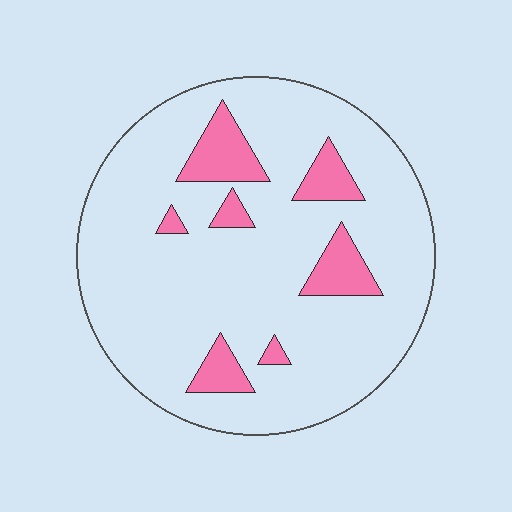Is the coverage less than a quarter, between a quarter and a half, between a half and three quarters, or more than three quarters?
Less than a quarter.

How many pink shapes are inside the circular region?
7.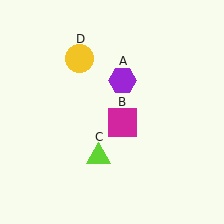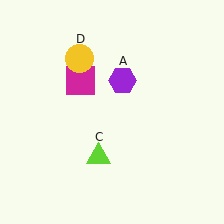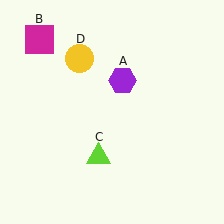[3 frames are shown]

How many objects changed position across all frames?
1 object changed position: magenta square (object B).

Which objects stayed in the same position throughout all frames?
Purple hexagon (object A) and lime triangle (object C) and yellow circle (object D) remained stationary.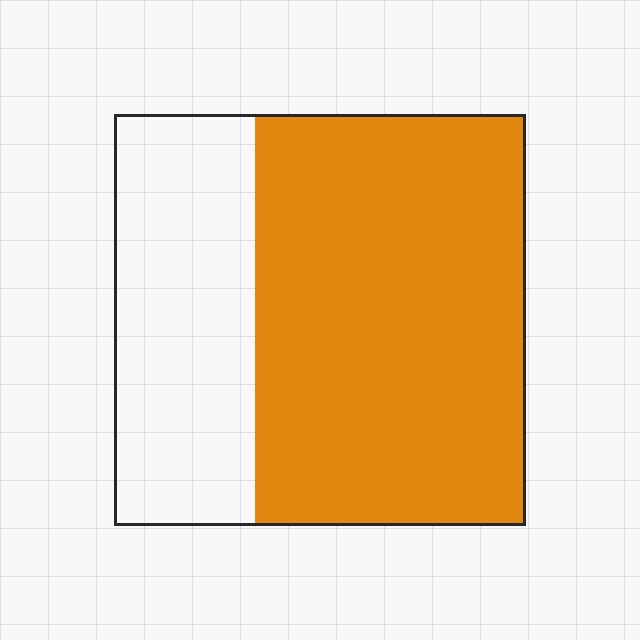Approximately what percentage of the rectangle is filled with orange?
Approximately 65%.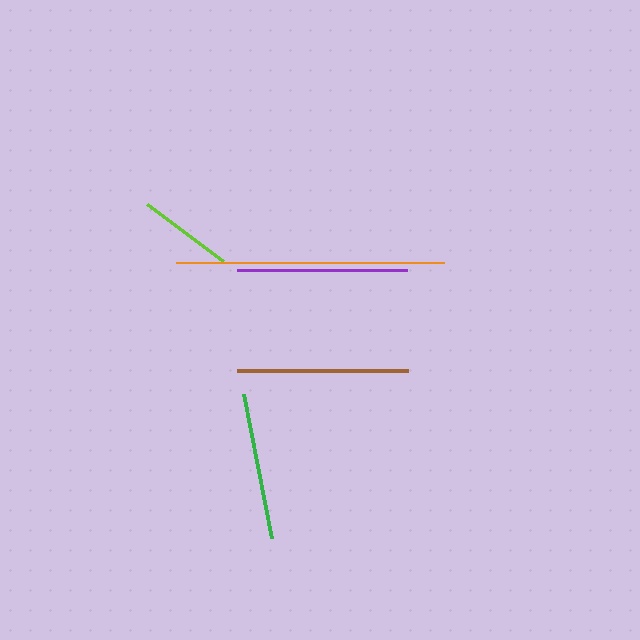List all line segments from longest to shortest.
From longest to shortest: orange, brown, purple, green, lime.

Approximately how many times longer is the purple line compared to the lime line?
The purple line is approximately 1.8 times the length of the lime line.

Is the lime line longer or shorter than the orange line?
The orange line is longer than the lime line.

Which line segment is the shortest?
The lime line is the shortest at approximately 95 pixels.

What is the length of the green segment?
The green segment is approximately 146 pixels long.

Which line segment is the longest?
The orange line is the longest at approximately 268 pixels.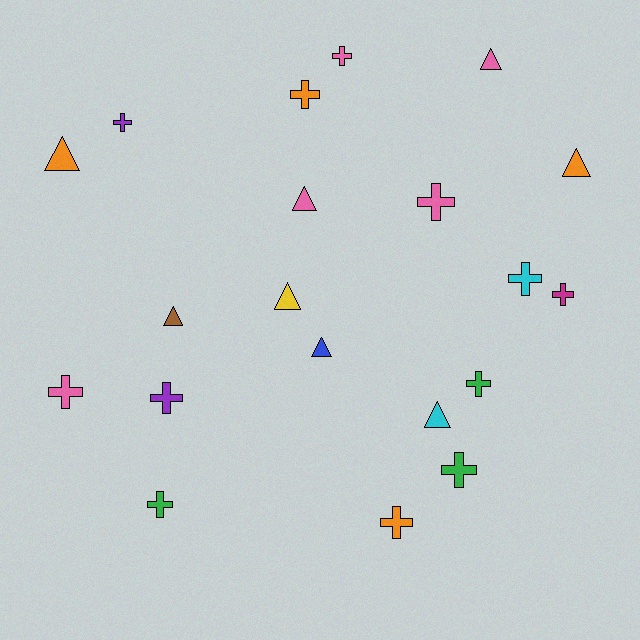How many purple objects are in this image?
There are 2 purple objects.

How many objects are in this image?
There are 20 objects.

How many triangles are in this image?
There are 8 triangles.